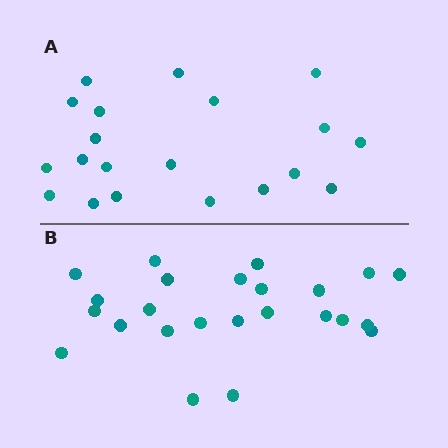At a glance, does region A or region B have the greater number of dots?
Region B (the bottom region) has more dots.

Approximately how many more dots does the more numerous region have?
Region B has about 4 more dots than region A.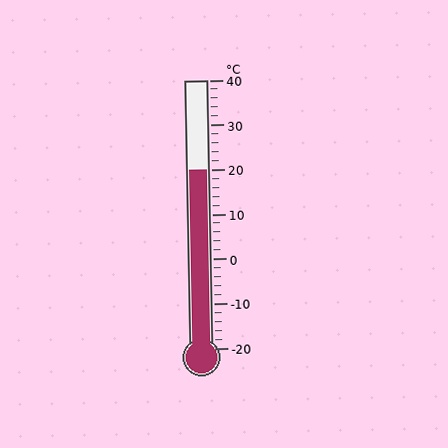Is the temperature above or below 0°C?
The temperature is above 0°C.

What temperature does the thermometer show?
The thermometer shows approximately 20°C.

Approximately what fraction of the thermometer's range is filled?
The thermometer is filled to approximately 65% of its range.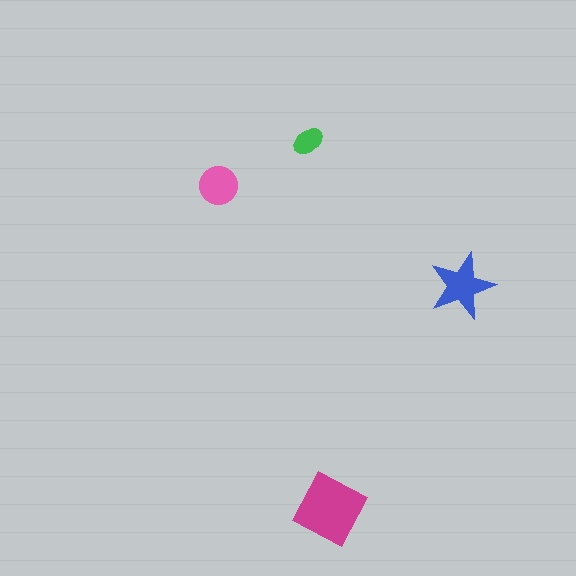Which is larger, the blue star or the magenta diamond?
The magenta diamond.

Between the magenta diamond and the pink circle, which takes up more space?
The magenta diamond.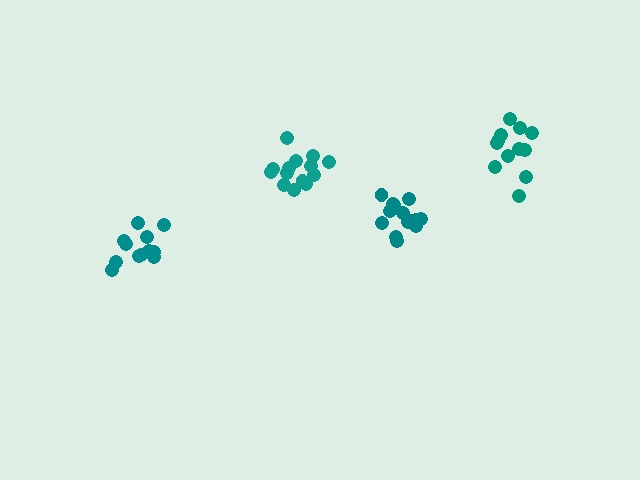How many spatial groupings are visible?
There are 4 spatial groupings.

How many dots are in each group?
Group 1: 12 dots, Group 2: 14 dots, Group 3: 12 dots, Group 4: 14 dots (52 total).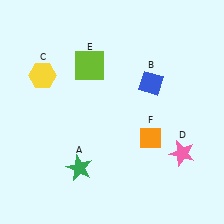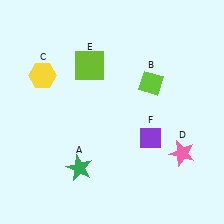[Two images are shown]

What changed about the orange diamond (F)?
In Image 1, F is orange. In Image 2, it changed to purple.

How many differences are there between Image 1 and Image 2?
There are 2 differences between the two images.